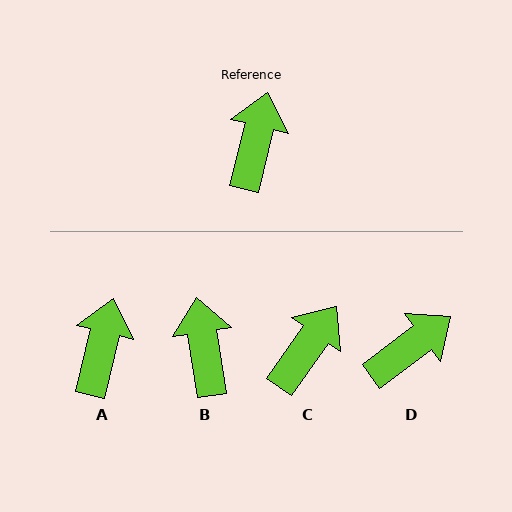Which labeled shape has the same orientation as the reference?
A.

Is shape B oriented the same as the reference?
No, it is off by about 23 degrees.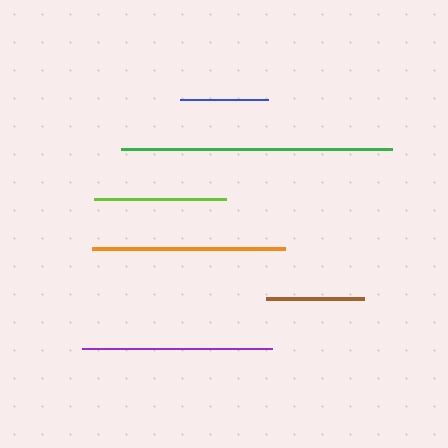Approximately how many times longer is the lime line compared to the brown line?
The lime line is approximately 1.3 times the length of the brown line.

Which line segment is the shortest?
The blue line is the shortest at approximately 88 pixels.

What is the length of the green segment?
The green segment is approximately 272 pixels long.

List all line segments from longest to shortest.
From longest to shortest: green, orange, purple, lime, brown, blue.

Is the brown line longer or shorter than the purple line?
The purple line is longer than the brown line.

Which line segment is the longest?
The green line is the longest at approximately 272 pixels.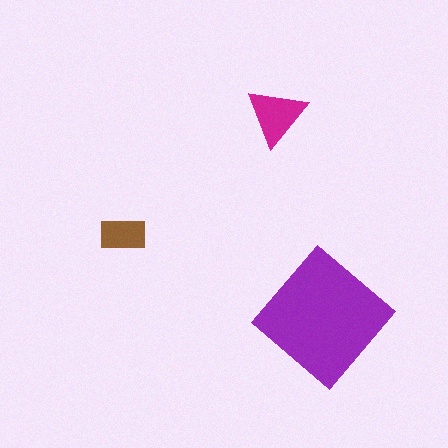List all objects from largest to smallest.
The purple diamond, the magenta triangle, the brown rectangle.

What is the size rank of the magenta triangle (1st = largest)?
2nd.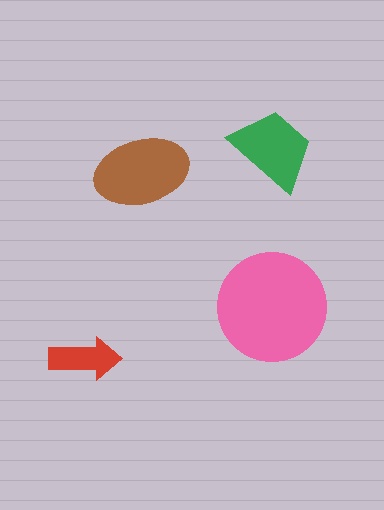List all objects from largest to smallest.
The pink circle, the brown ellipse, the green trapezoid, the red arrow.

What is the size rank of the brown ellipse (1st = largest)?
2nd.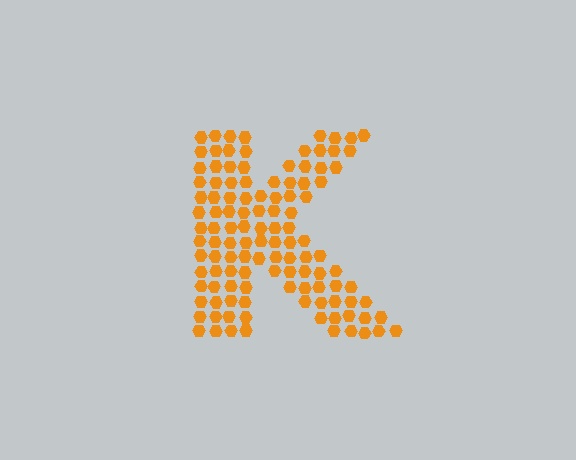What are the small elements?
The small elements are hexagons.